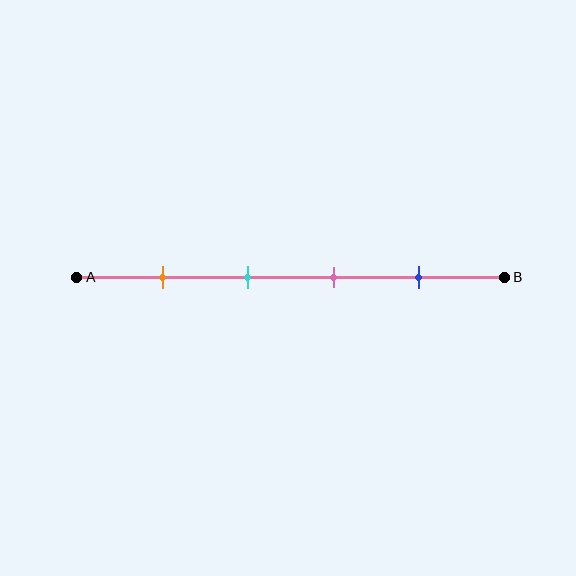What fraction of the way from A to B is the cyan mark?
The cyan mark is approximately 40% (0.4) of the way from A to B.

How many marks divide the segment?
There are 4 marks dividing the segment.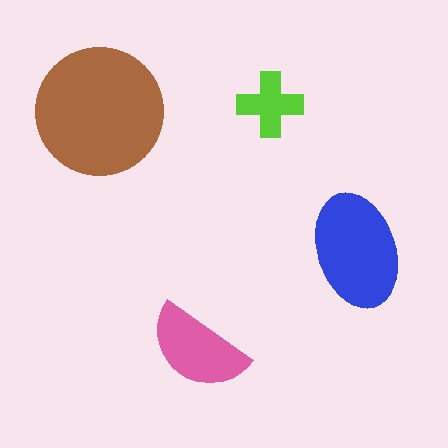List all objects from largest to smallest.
The brown circle, the blue ellipse, the pink semicircle, the lime cross.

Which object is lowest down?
The pink semicircle is bottommost.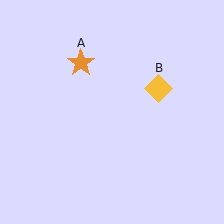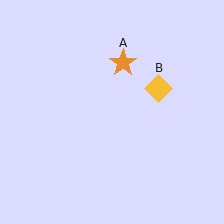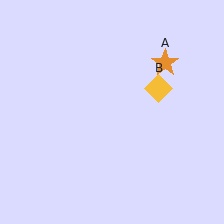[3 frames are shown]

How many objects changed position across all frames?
1 object changed position: orange star (object A).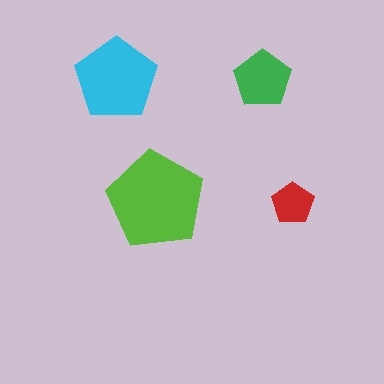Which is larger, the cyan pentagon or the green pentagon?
The cyan one.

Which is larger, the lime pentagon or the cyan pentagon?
The lime one.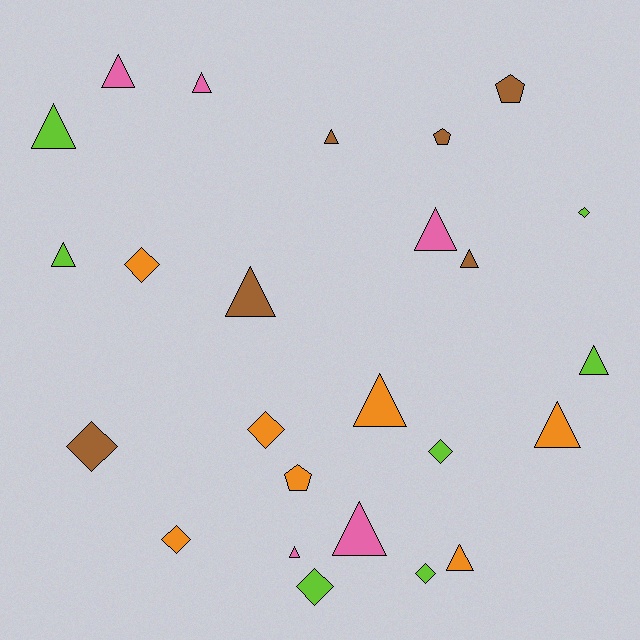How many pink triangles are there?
There are 5 pink triangles.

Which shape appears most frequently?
Triangle, with 14 objects.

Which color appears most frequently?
Orange, with 7 objects.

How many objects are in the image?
There are 25 objects.